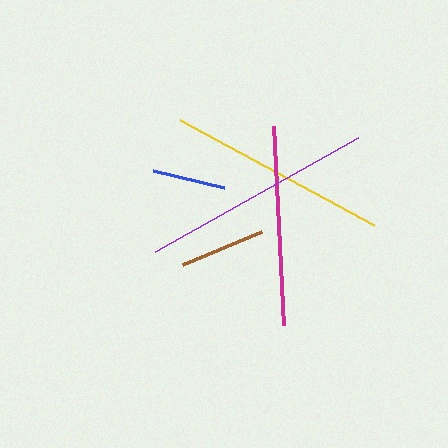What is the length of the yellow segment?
The yellow segment is approximately 220 pixels long.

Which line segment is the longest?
The purple line is the longest at approximately 233 pixels.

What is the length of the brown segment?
The brown segment is approximately 86 pixels long.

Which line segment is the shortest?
The blue line is the shortest at approximately 73 pixels.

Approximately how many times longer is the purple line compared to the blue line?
The purple line is approximately 3.2 times the length of the blue line.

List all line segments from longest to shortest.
From longest to shortest: purple, yellow, magenta, brown, blue.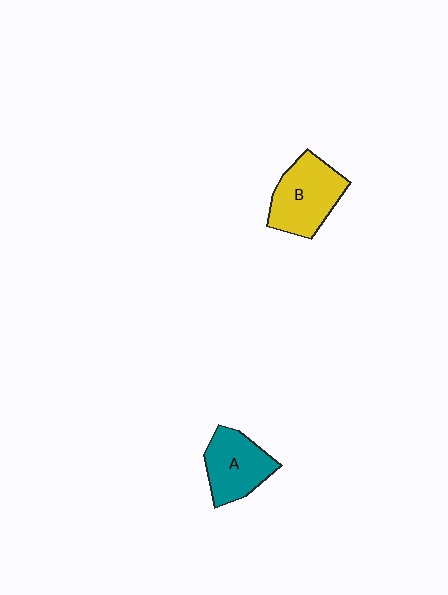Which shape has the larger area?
Shape B (yellow).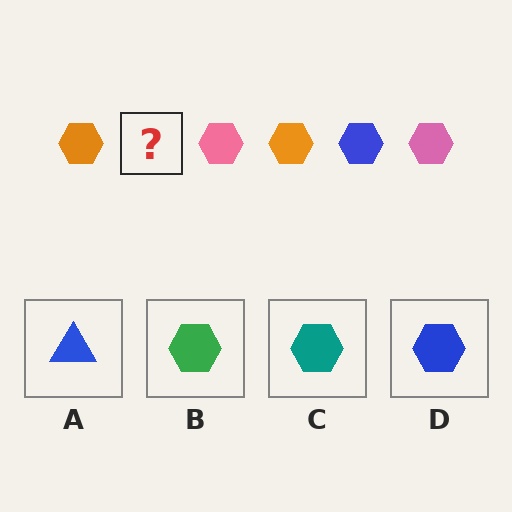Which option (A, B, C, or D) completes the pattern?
D.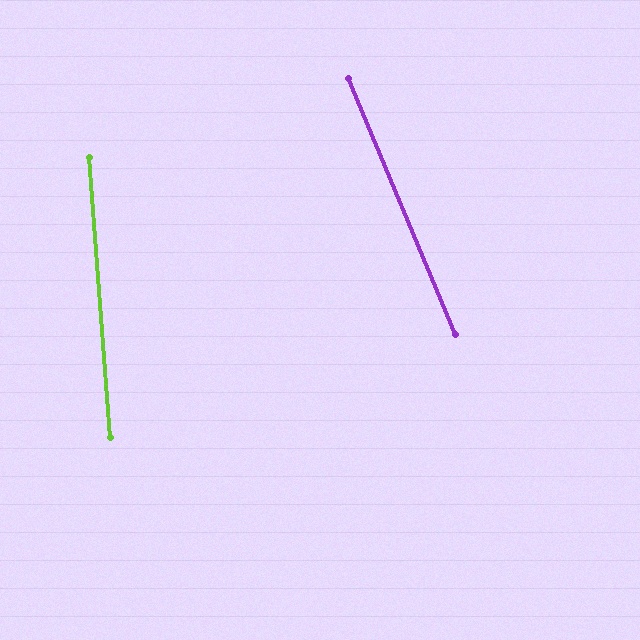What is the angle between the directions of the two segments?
Approximately 18 degrees.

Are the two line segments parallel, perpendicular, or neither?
Neither parallel nor perpendicular — they differ by about 18°.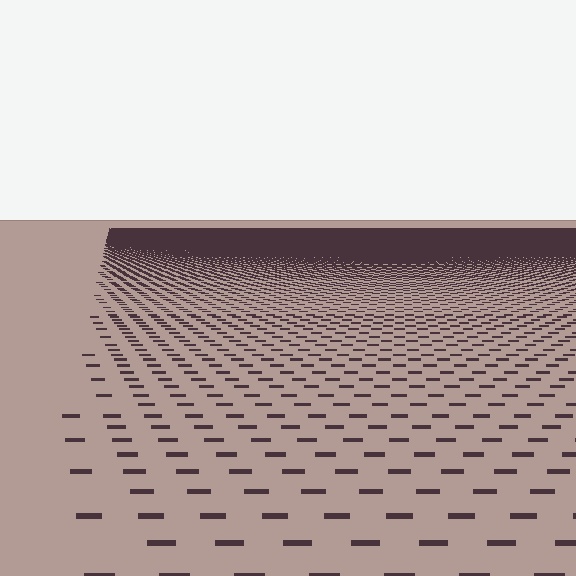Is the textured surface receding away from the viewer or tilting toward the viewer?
The surface is receding away from the viewer. Texture elements get smaller and denser toward the top.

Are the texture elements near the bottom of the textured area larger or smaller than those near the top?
Larger. Near the bottom, elements are closer to the viewer and appear at a bigger on-screen size.